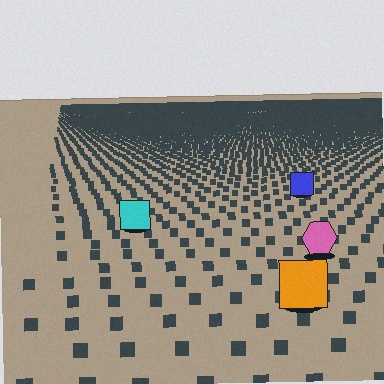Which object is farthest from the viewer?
The blue square is farthest from the viewer. It appears smaller and the ground texture around it is denser.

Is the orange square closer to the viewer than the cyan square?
Yes. The orange square is closer — you can tell from the texture gradient: the ground texture is coarser near it.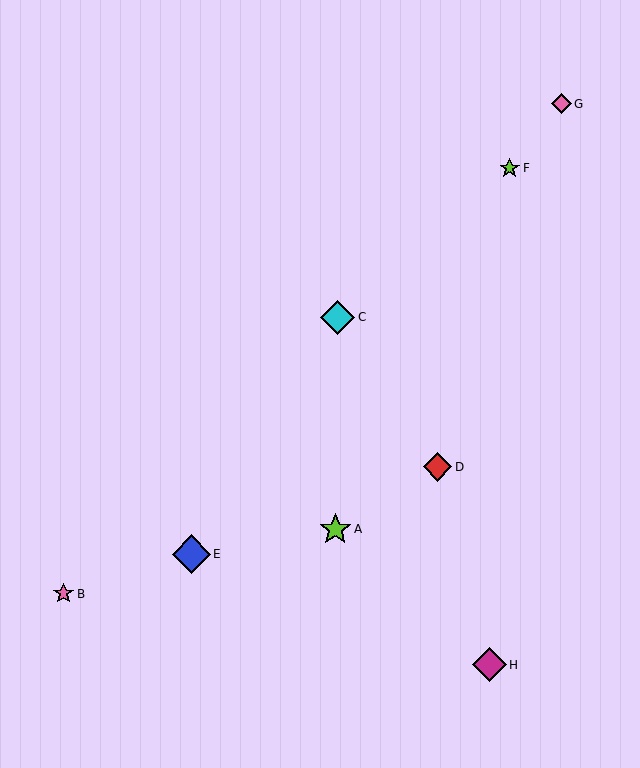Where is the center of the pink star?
The center of the pink star is at (64, 594).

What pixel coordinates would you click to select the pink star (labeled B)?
Click at (64, 594) to select the pink star B.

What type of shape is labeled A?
Shape A is a lime star.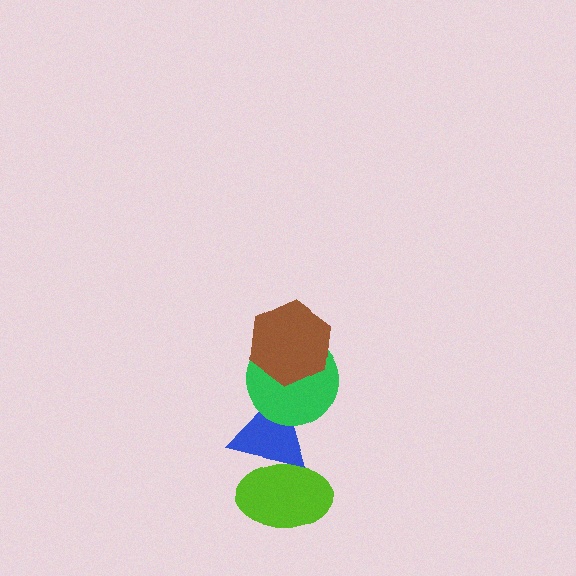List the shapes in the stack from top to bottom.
From top to bottom: the brown hexagon, the green circle, the blue triangle, the lime ellipse.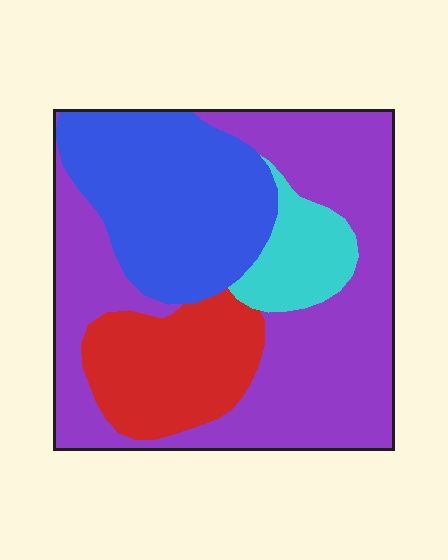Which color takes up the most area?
Purple, at roughly 50%.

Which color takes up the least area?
Cyan, at roughly 10%.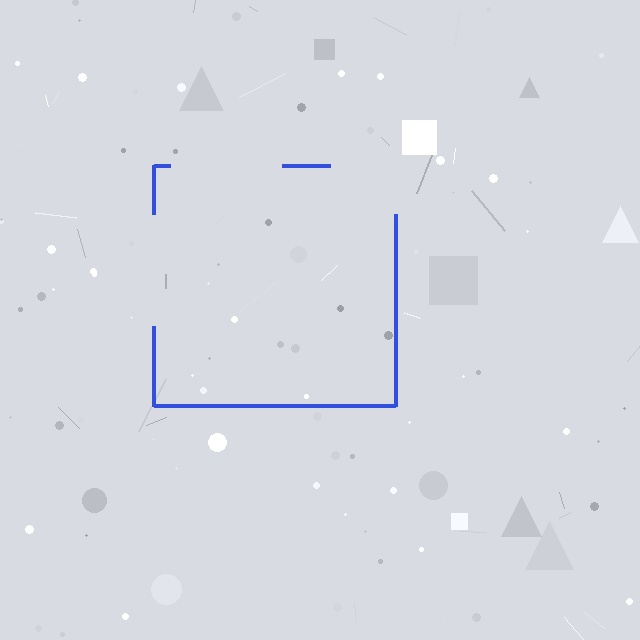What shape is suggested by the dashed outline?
The dashed outline suggests a square.